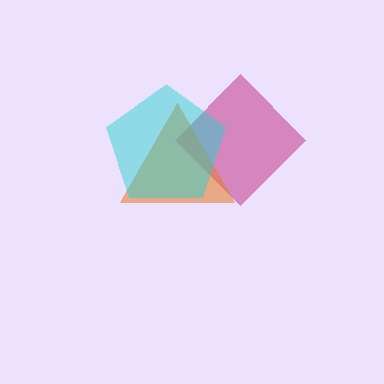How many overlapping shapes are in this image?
There are 3 overlapping shapes in the image.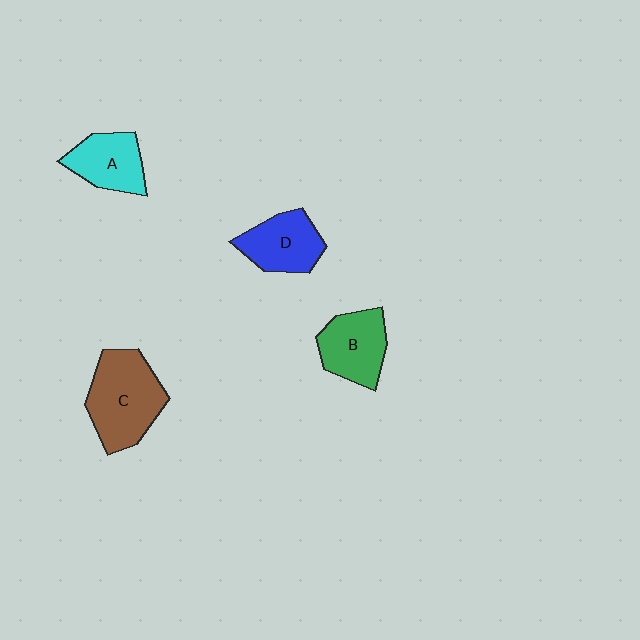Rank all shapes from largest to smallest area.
From largest to smallest: C (brown), B (green), D (blue), A (cyan).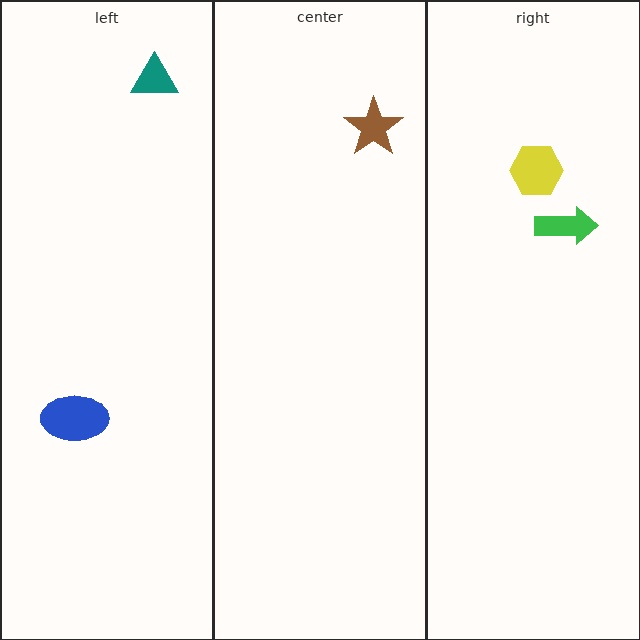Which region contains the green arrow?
The right region.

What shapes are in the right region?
The yellow hexagon, the green arrow.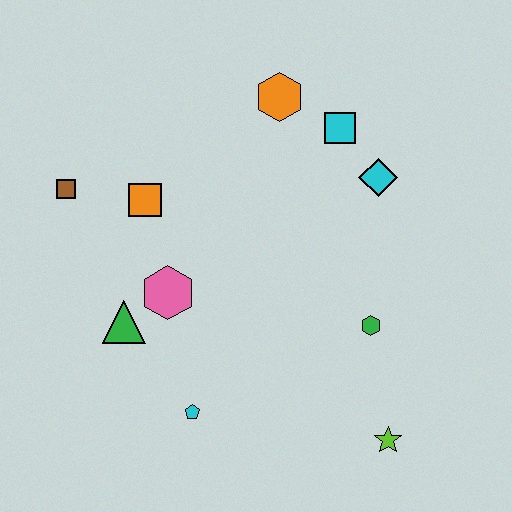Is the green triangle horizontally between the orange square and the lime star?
No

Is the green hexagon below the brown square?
Yes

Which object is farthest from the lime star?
The brown square is farthest from the lime star.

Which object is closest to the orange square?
The brown square is closest to the orange square.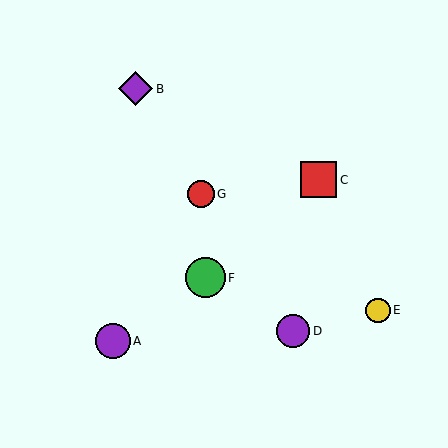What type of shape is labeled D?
Shape D is a purple circle.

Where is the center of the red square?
The center of the red square is at (318, 180).